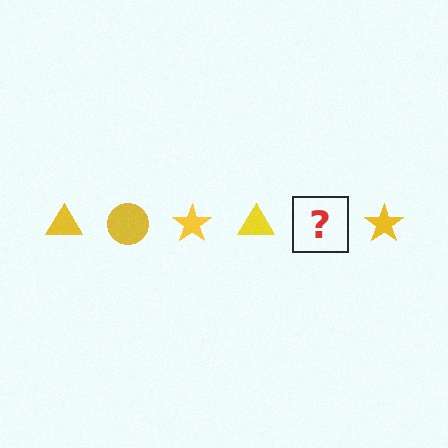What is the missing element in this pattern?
The missing element is a yellow circle.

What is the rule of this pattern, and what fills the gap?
The rule is that the pattern cycles through triangle, circle, star shapes in yellow. The gap should be filled with a yellow circle.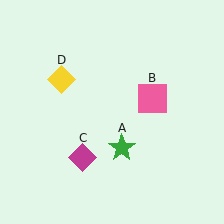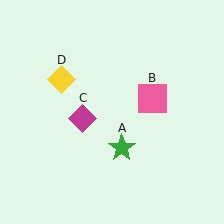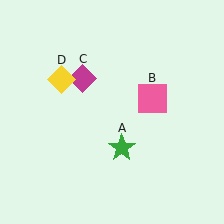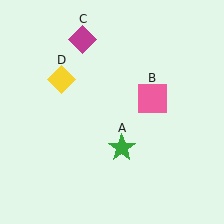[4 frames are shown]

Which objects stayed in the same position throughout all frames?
Green star (object A) and pink square (object B) and yellow diamond (object D) remained stationary.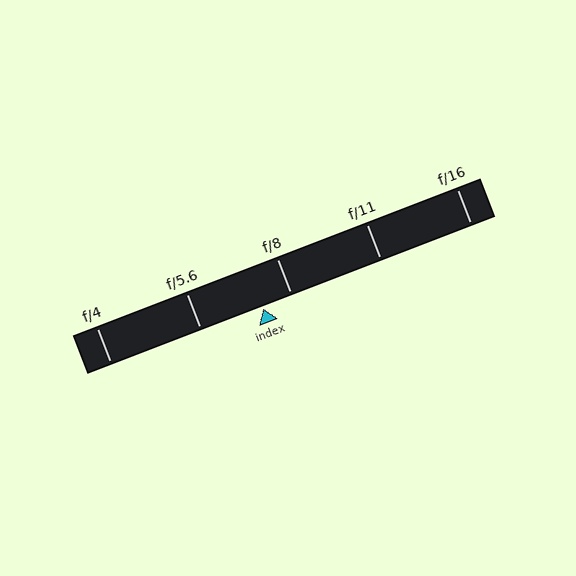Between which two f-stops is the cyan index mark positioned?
The index mark is between f/5.6 and f/8.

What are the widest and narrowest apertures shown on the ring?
The widest aperture shown is f/4 and the narrowest is f/16.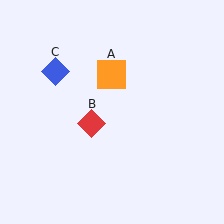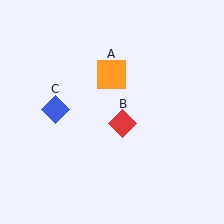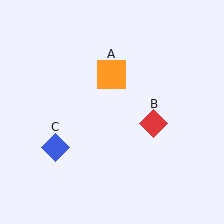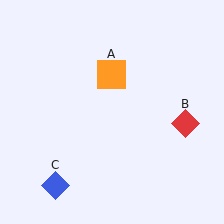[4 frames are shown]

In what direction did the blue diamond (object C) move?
The blue diamond (object C) moved down.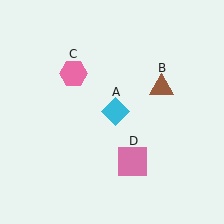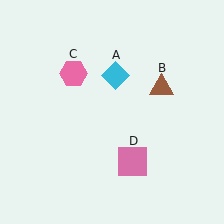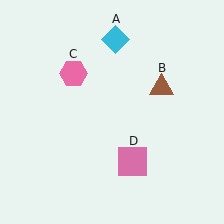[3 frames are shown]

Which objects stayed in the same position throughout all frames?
Brown triangle (object B) and pink hexagon (object C) and pink square (object D) remained stationary.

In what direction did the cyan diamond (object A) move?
The cyan diamond (object A) moved up.